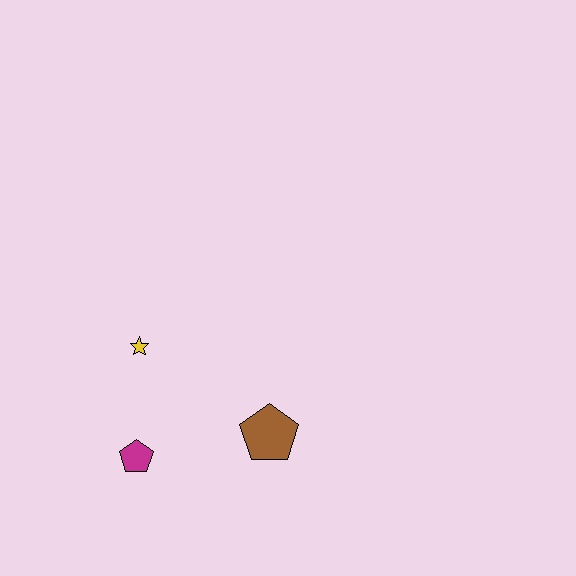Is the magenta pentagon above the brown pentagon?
No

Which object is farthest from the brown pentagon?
The yellow star is farthest from the brown pentagon.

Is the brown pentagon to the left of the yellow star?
No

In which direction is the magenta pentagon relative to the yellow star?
The magenta pentagon is below the yellow star.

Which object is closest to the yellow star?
The magenta pentagon is closest to the yellow star.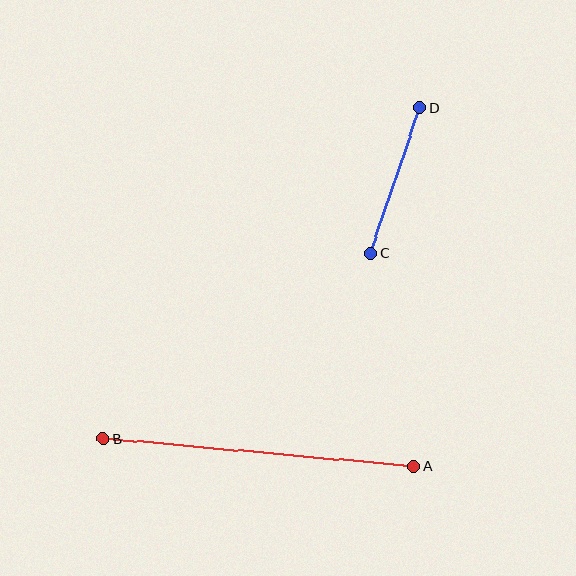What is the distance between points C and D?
The distance is approximately 154 pixels.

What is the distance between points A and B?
The distance is approximately 312 pixels.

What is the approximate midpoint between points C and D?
The midpoint is at approximately (395, 180) pixels.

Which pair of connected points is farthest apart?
Points A and B are farthest apart.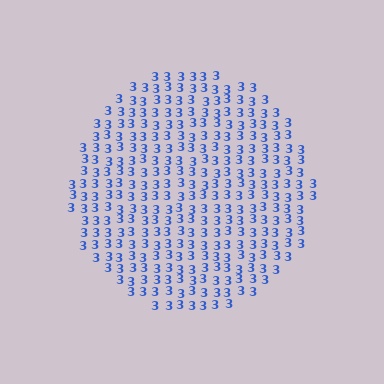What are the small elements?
The small elements are digit 3's.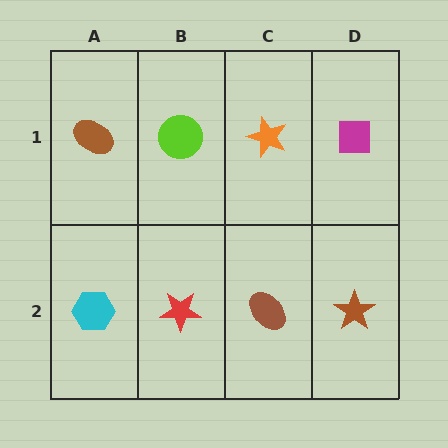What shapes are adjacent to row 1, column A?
A cyan hexagon (row 2, column A), a lime circle (row 1, column B).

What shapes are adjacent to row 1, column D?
A brown star (row 2, column D), an orange star (row 1, column C).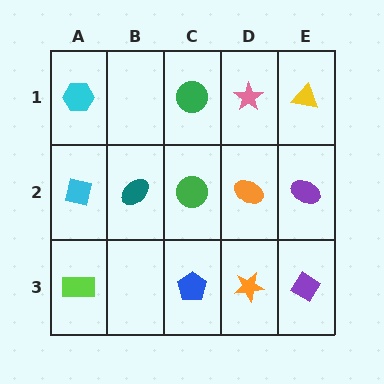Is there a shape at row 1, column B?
No, that cell is empty.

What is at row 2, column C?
A green circle.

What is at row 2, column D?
An orange ellipse.